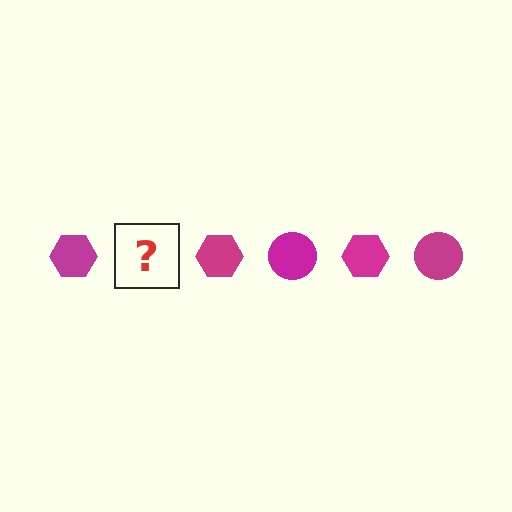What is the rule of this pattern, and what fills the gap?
The rule is that the pattern cycles through hexagon, circle shapes in magenta. The gap should be filled with a magenta circle.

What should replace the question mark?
The question mark should be replaced with a magenta circle.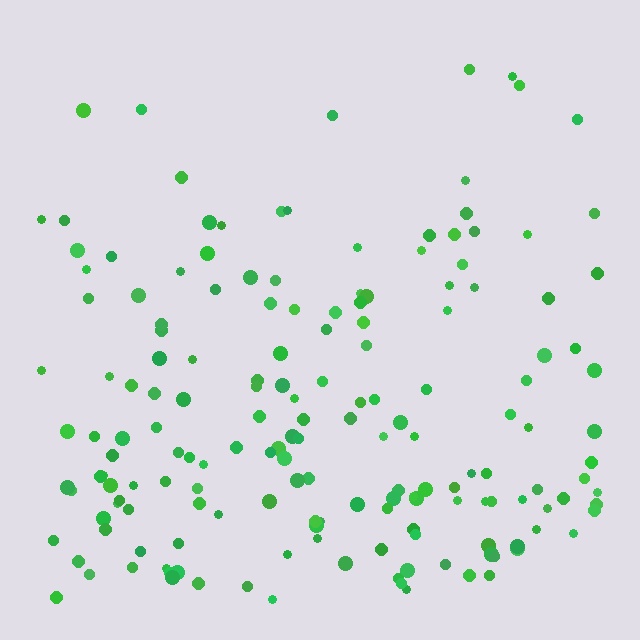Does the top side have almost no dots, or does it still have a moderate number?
Still a moderate number, just noticeably fewer than the bottom.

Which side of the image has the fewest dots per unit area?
The top.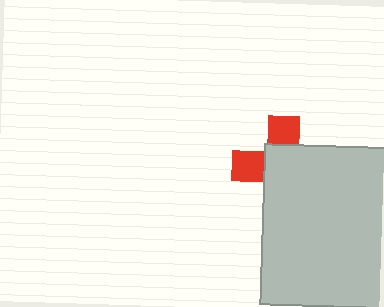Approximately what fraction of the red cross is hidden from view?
Roughly 65% of the red cross is hidden behind the light gray square.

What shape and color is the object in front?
The object in front is a light gray square.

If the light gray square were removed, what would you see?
You would see the complete red cross.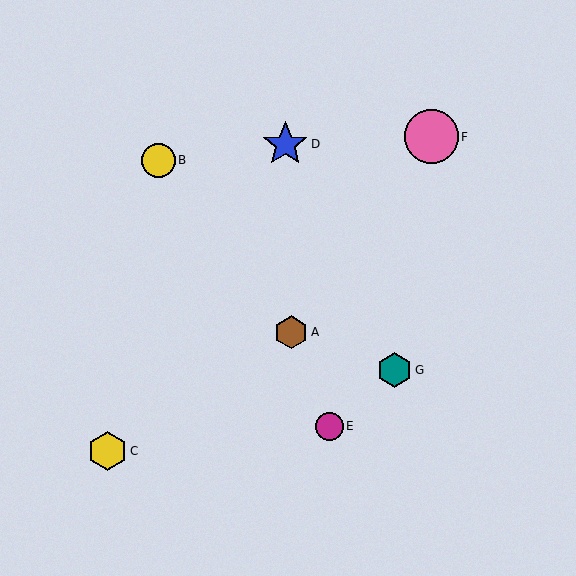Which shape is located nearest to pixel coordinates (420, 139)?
The pink circle (labeled F) at (432, 137) is nearest to that location.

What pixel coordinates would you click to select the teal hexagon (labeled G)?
Click at (395, 370) to select the teal hexagon G.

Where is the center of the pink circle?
The center of the pink circle is at (432, 137).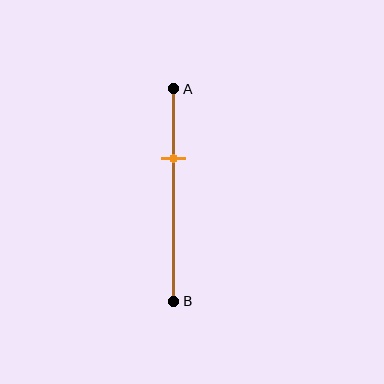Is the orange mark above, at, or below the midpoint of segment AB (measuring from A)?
The orange mark is above the midpoint of segment AB.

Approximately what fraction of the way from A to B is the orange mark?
The orange mark is approximately 35% of the way from A to B.